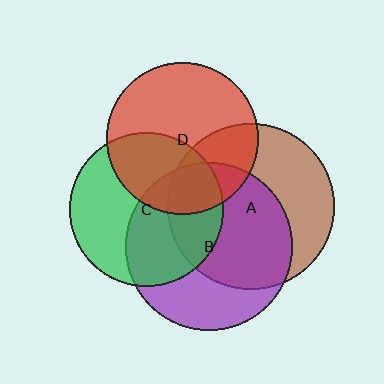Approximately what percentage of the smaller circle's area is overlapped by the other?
Approximately 50%.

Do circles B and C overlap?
Yes.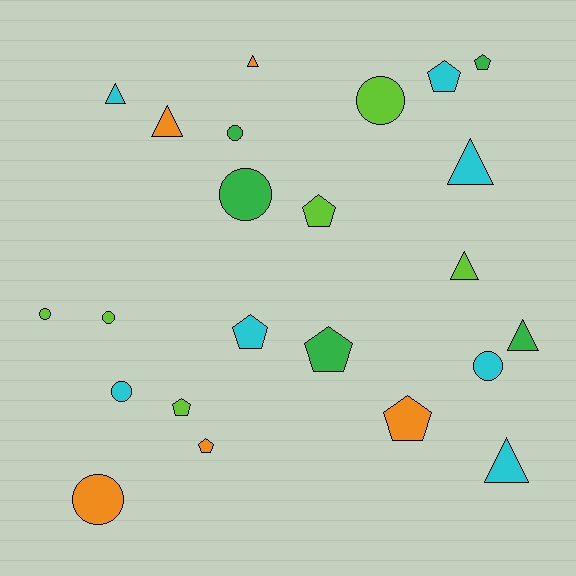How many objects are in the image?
There are 23 objects.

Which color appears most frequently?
Cyan, with 7 objects.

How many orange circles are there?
There is 1 orange circle.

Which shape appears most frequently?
Pentagon, with 8 objects.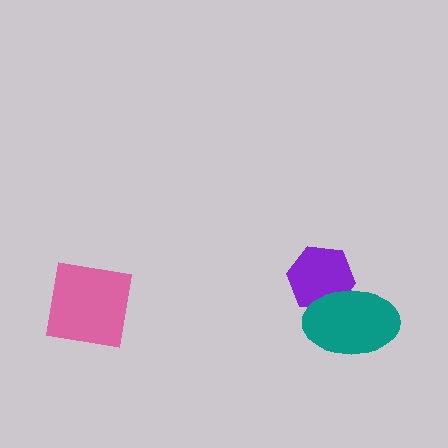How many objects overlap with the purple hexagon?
1 object overlaps with the purple hexagon.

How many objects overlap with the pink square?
0 objects overlap with the pink square.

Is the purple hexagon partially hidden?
Yes, it is partially covered by another shape.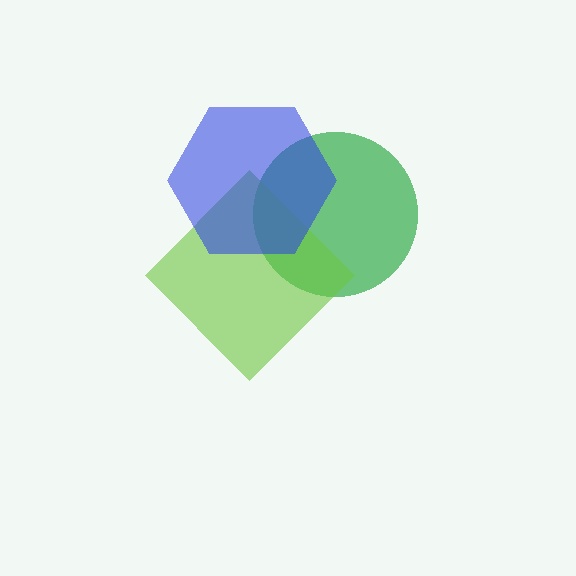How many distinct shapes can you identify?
There are 3 distinct shapes: a green circle, a lime diamond, a blue hexagon.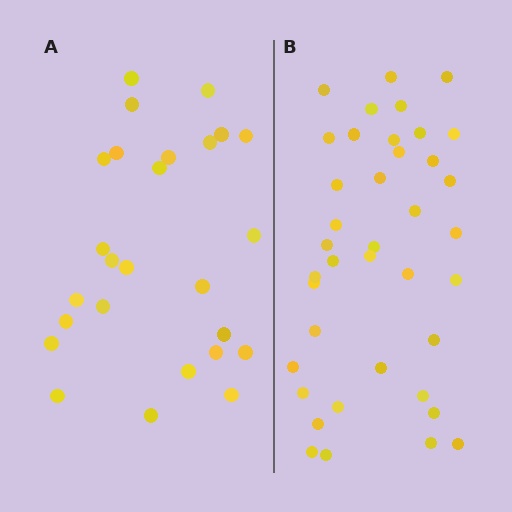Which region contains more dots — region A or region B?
Region B (the right region) has more dots.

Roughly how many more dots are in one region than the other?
Region B has approximately 15 more dots than region A.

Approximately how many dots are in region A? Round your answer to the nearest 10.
About 30 dots. (The exact count is 26, which rounds to 30.)